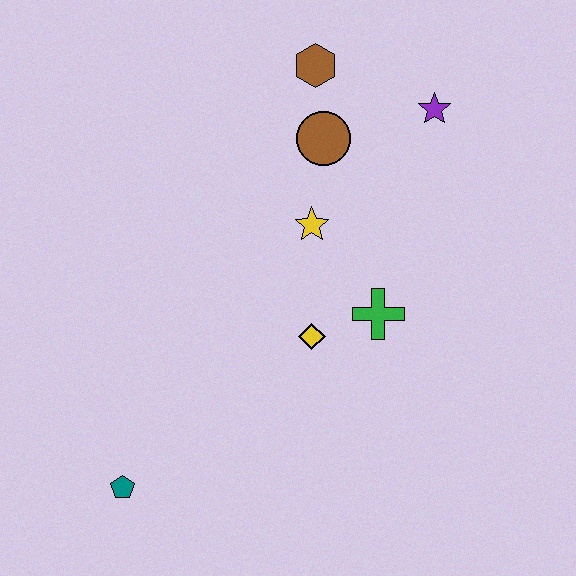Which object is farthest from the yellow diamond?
The brown hexagon is farthest from the yellow diamond.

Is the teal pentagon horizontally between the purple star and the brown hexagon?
No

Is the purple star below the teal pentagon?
No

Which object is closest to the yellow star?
The brown circle is closest to the yellow star.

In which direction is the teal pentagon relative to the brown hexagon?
The teal pentagon is below the brown hexagon.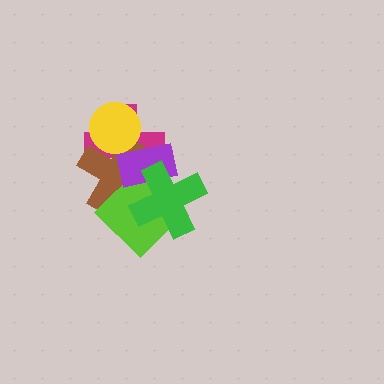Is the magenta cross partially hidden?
Yes, it is partially covered by another shape.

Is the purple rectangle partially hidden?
Yes, it is partially covered by another shape.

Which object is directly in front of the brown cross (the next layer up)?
The yellow circle is directly in front of the brown cross.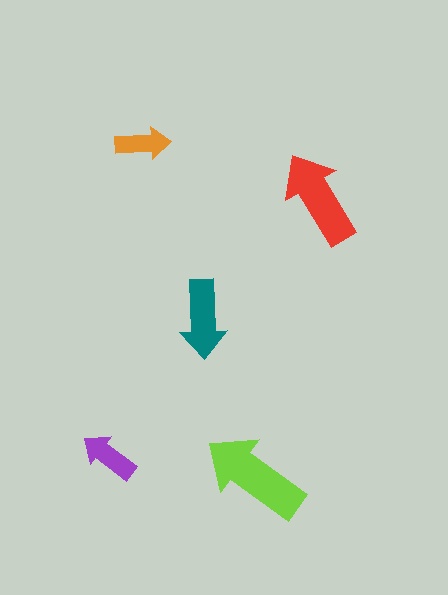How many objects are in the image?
There are 5 objects in the image.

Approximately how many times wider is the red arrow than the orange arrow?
About 1.5 times wider.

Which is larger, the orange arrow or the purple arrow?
The purple one.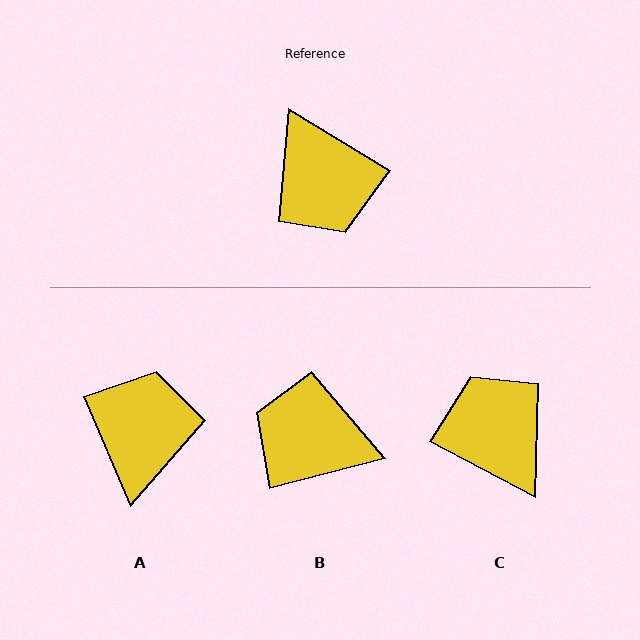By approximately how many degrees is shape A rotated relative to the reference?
Approximately 144 degrees counter-clockwise.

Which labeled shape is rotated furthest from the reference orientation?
C, about 177 degrees away.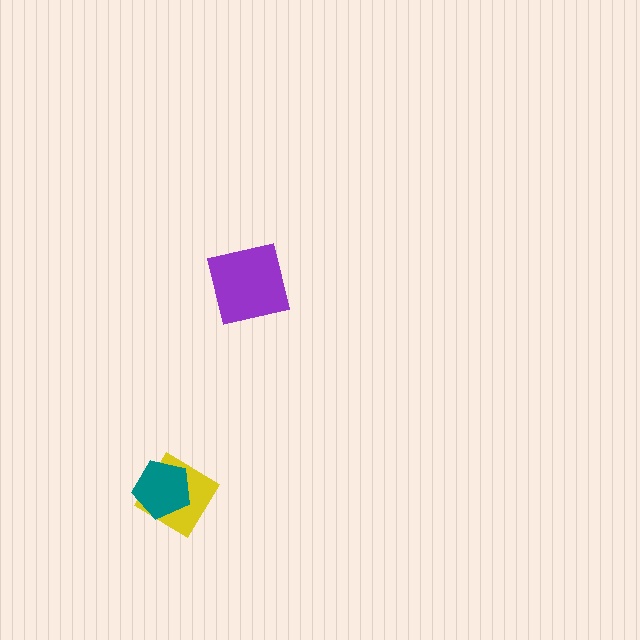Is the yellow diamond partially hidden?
Yes, it is partially covered by another shape.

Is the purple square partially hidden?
No, no other shape covers it.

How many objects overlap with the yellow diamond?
1 object overlaps with the yellow diamond.